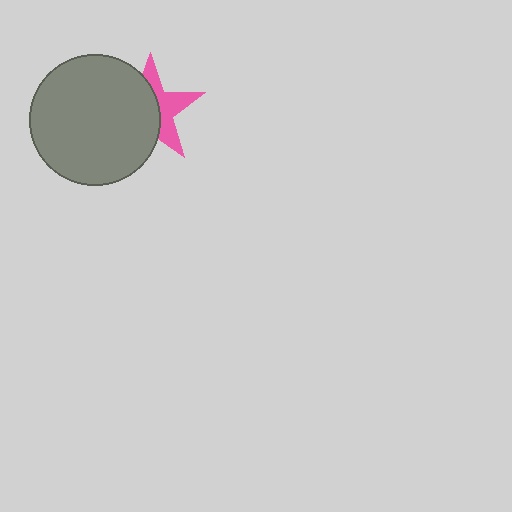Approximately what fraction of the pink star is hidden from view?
Roughly 58% of the pink star is hidden behind the gray circle.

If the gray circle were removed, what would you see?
You would see the complete pink star.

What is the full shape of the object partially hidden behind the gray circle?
The partially hidden object is a pink star.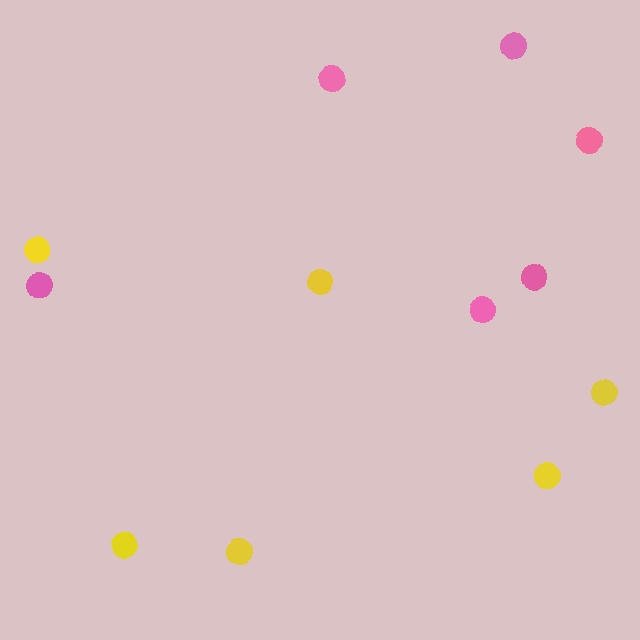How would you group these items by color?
There are 2 groups: one group of yellow circles (6) and one group of pink circles (6).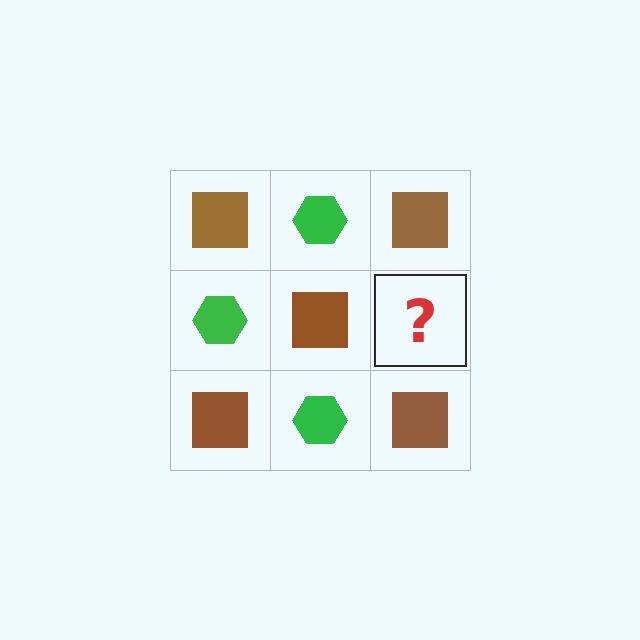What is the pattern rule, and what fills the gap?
The rule is that it alternates brown square and green hexagon in a checkerboard pattern. The gap should be filled with a green hexagon.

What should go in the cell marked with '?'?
The missing cell should contain a green hexagon.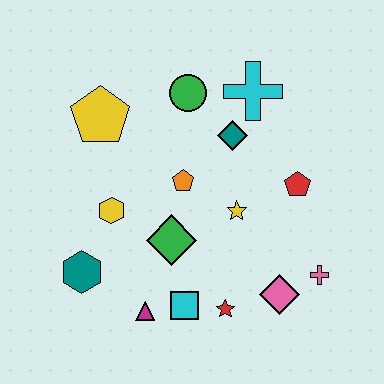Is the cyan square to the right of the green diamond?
Yes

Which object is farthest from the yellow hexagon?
The pink cross is farthest from the yellow hexagon.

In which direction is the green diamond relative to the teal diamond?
The green diamond is below the teal diamond.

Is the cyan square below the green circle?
Yes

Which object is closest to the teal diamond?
The cyan cross is closest to the teal diamond.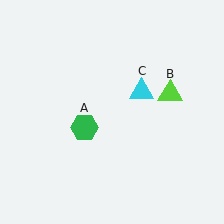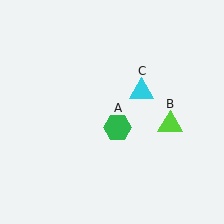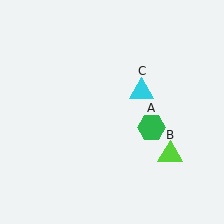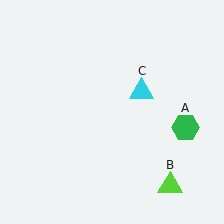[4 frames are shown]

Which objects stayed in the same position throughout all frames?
Cyan triangle (object C) remained stationary.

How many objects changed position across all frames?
2 objects changed position: green hexagon (object A), lime triangle (object B).